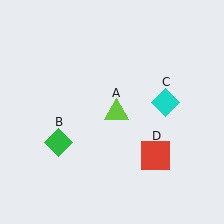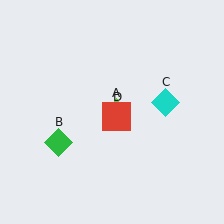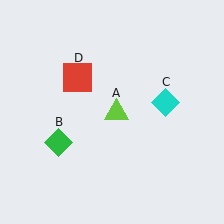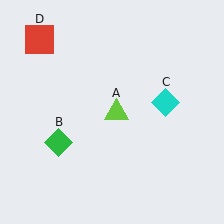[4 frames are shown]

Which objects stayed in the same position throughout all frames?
Lime triangle (object A) and green diamond (object B) and cyan diamond (object C) remained stationary.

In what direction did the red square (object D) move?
The red square (object D) moved up and to the left.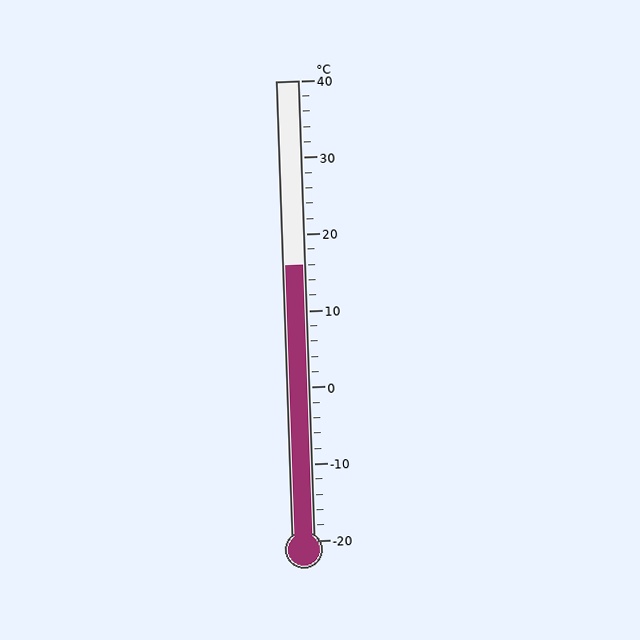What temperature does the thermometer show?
The thermometer shows approximately 16°C.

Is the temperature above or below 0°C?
The temperature is above 0°C.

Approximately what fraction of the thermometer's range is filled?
The thermometer is filled to approximately 60% of its range.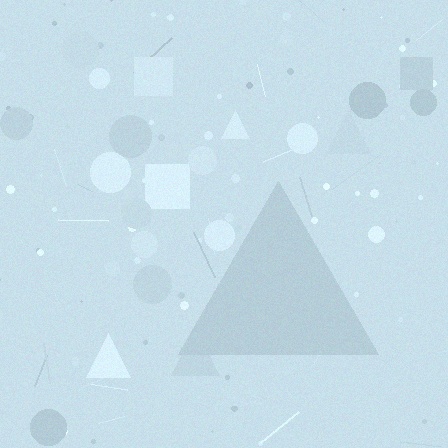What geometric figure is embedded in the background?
A triangle is embedded in the background.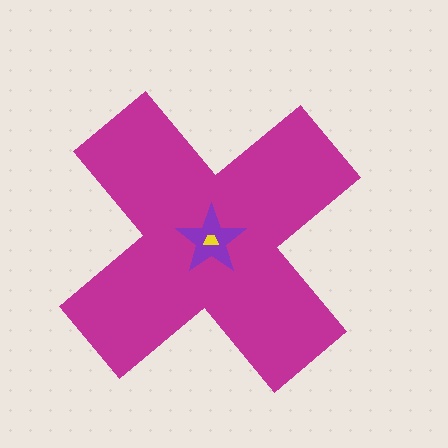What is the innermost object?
The yellow trapezoid.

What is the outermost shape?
The magenta cross.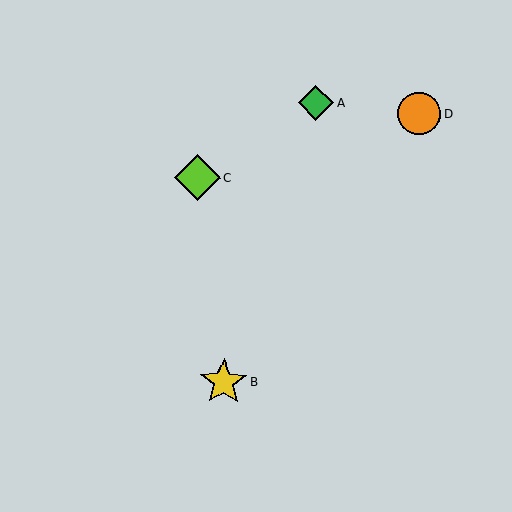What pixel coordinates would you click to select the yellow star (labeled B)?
Click at (224, 382) to select the yellow star B.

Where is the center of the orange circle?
The center of the orange circle is at (419, 114).